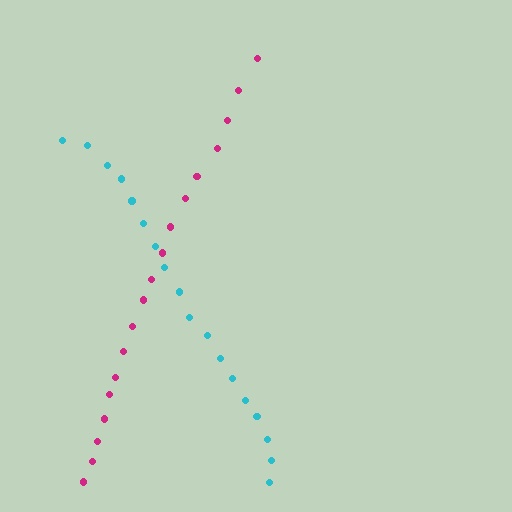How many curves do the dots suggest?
There are 2 distinct paths.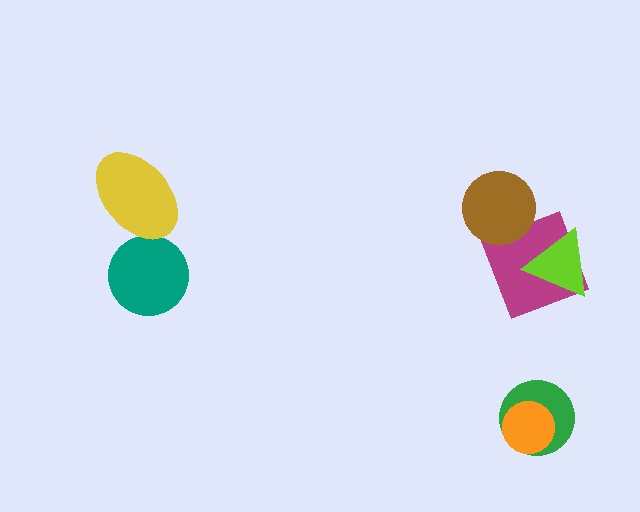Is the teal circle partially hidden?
Yes, it is partially covered by another shape.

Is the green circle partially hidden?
Yes, it is partially covered by another shape.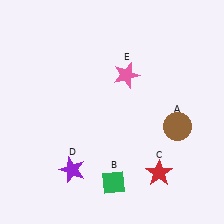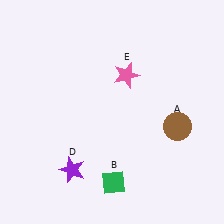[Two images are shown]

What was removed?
The red star (C) was removed in Image 2.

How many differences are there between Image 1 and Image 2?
There is 1 difference between the two images.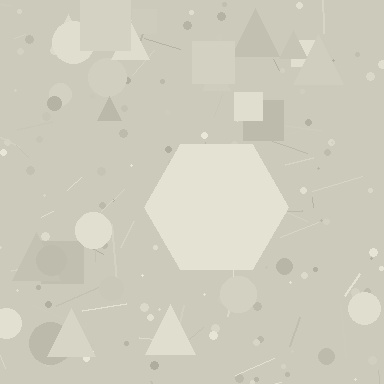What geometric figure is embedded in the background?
A hexagon is embedded in the background.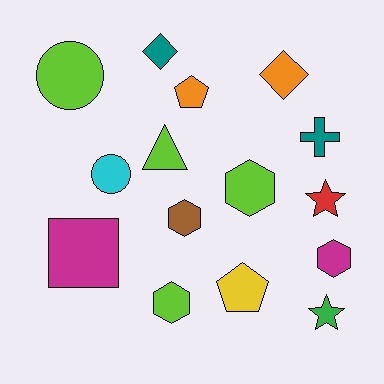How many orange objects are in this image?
There are 2 orange objects.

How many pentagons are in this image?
There are 2 pentagons.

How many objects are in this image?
There are 15 objects.